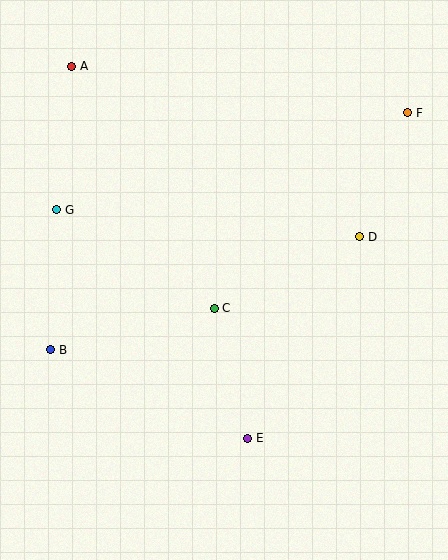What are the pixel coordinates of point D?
Point D is at (360, 237).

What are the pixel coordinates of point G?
Point G is at (57, 210).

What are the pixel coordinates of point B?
Point B is at (51, 350).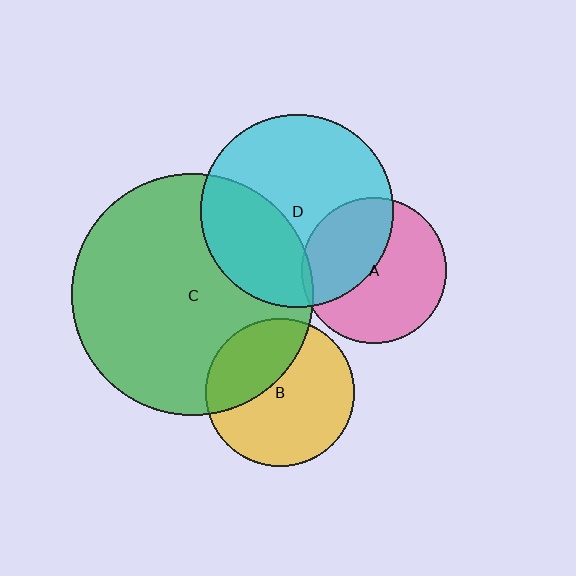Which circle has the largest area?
Circle C (green).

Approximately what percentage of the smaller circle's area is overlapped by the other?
Approximately 5%.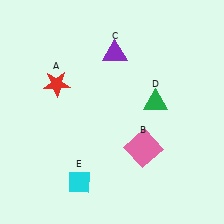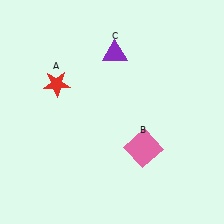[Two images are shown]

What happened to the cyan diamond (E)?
The cyan diamond (E) was removed in Image 2. It was in the bottom-left area of Image 1.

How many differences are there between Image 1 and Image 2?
There are 2 differences between the two images.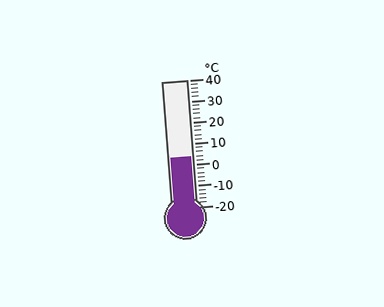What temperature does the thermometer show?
The thermometer shows approximately 4°C.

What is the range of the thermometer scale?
The thermometer scale ranges from -20°C to 40°C.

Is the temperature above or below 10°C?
The temperature is below 10°C.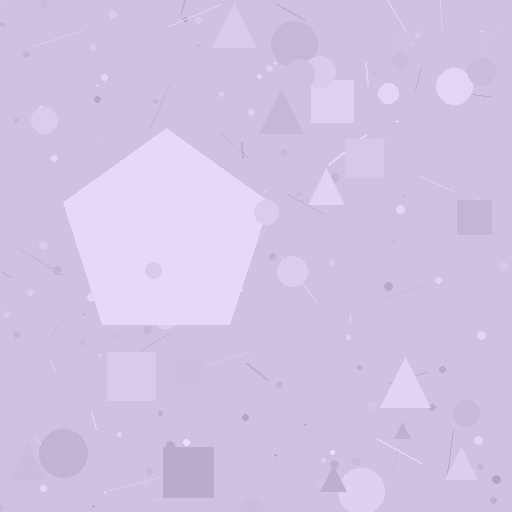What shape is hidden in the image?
A pentagon is hidden in the image.